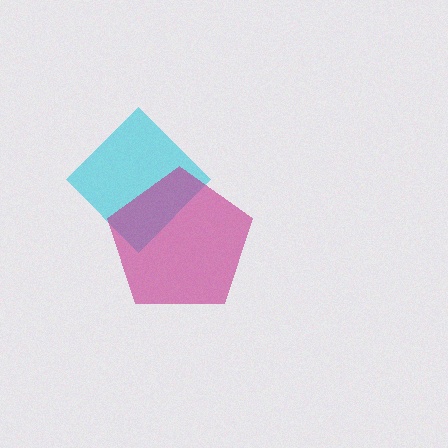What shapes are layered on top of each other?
The layered shapes are: a cyan diamond, a magenta pentagon.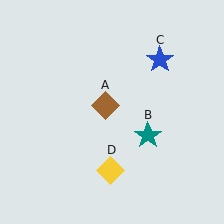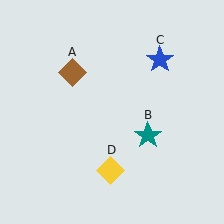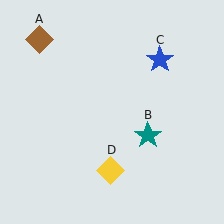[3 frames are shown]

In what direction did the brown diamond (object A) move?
The brown diamond (object A) moved up and to the left.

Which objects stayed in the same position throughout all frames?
Teal star (object B) and blue star (object C) and yellow diamond (object D) remained stationary.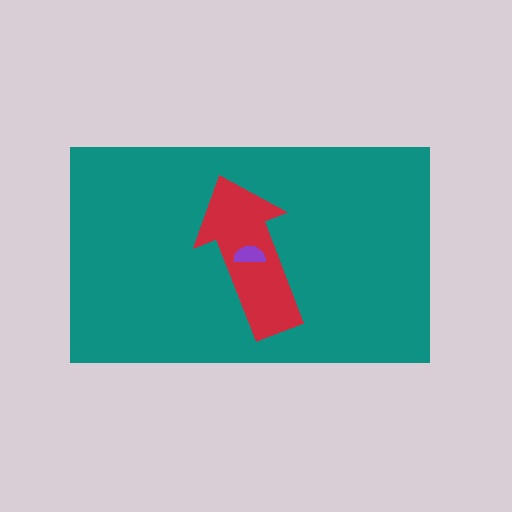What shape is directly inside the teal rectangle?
The red arrow.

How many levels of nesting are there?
3.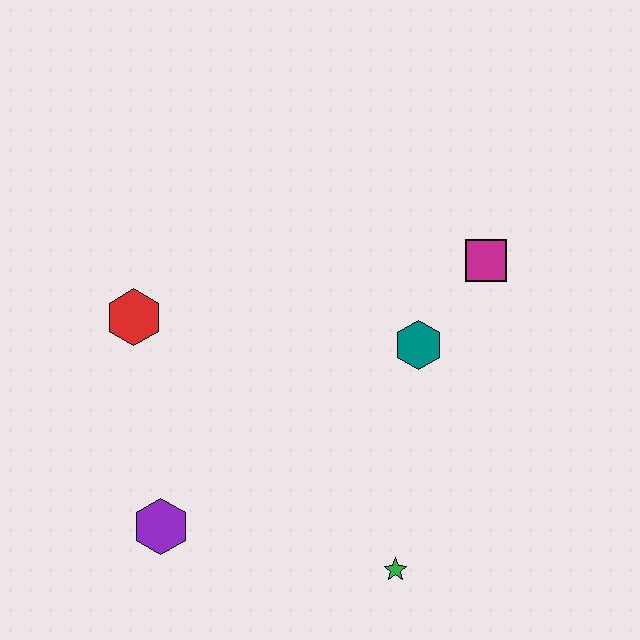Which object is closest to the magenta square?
The teal hexagon is closest to the magenta square.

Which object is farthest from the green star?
The red hexagon is farthest from the green star.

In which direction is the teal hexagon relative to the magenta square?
The teal hexagon is below the magenta square.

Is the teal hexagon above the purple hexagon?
Yes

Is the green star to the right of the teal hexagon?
No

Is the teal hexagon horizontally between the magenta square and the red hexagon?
Yes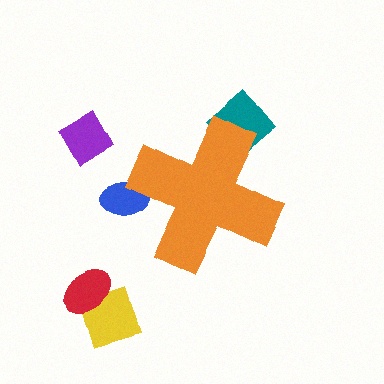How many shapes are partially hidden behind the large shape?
2 shapes are partially hidden.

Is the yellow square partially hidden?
No, the yellow square is fully visible.